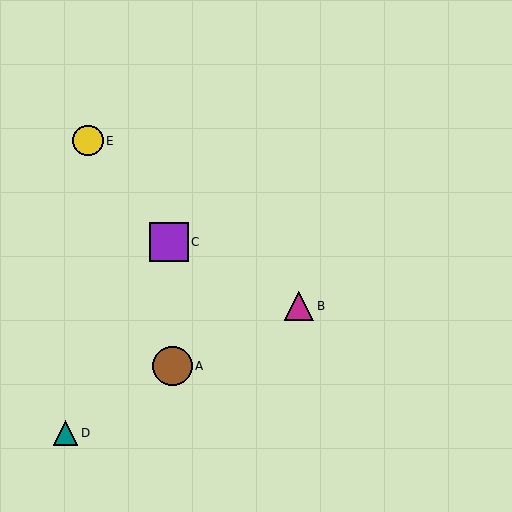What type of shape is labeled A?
Shape A is a brown circle.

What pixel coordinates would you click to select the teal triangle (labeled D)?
Click at (65, 433) to select the teal triangle D.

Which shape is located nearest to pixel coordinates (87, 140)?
The yellow circle (labeled E) at (88, 141) is nearest to that location.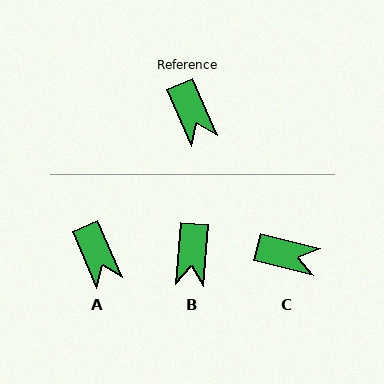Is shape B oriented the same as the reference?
No, it is off by about 28 degrees.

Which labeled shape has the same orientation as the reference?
A.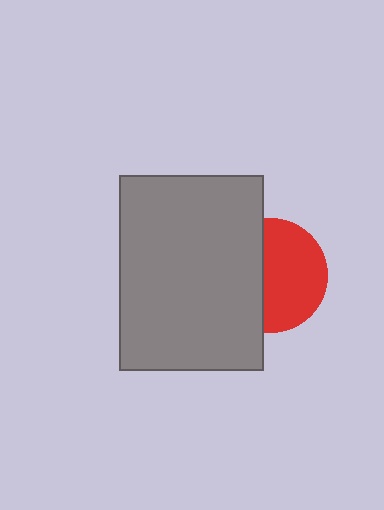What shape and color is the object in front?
The object in front is a gray rectangle.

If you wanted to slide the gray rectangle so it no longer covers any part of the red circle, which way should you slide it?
Slide it left — that is the most direct way to separate the two shapes.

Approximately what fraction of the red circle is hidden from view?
Roughly 42% of the red circle is hidden behind the gray rectangle.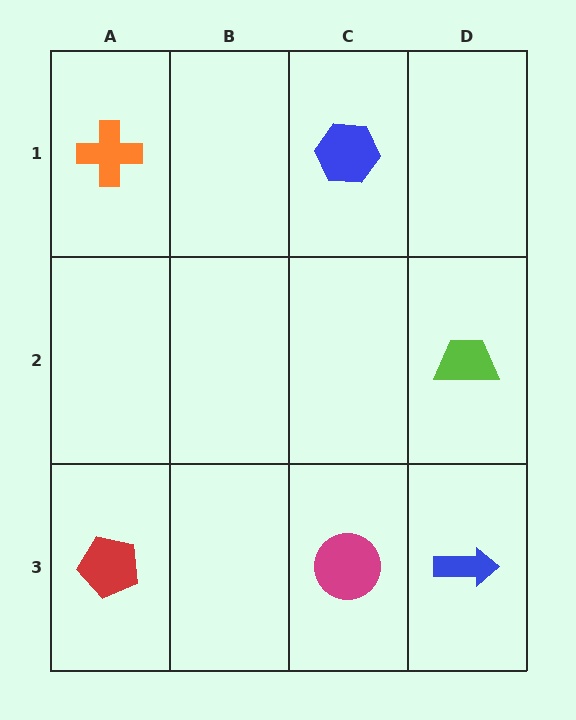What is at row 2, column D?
A lime trapezoid.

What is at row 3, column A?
A red pentagon.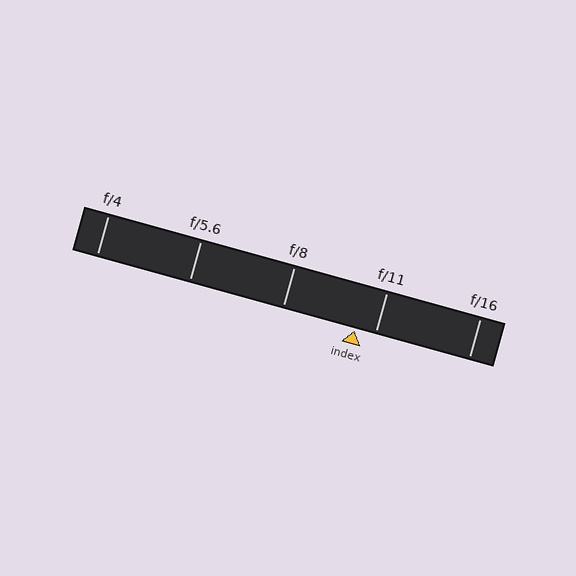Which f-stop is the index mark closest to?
The index mark is closest to f/11.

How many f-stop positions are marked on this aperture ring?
There are 5 f-stop positions marked.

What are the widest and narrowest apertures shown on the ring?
The widest aperture shown is f/4 and the narrowest is f/16.